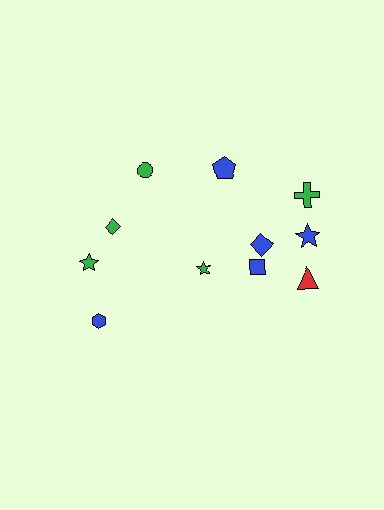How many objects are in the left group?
There are 4 objects.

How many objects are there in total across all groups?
There are 11 objects.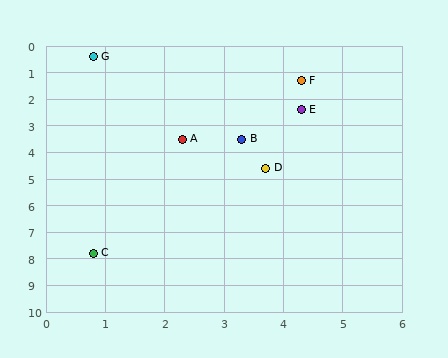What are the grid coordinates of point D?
Point D is at approximately (3.7, 4.6).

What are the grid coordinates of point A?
Point A is at approximately (2.3, 3.5).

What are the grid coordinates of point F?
Point F is at approximately (4.3, 1.3).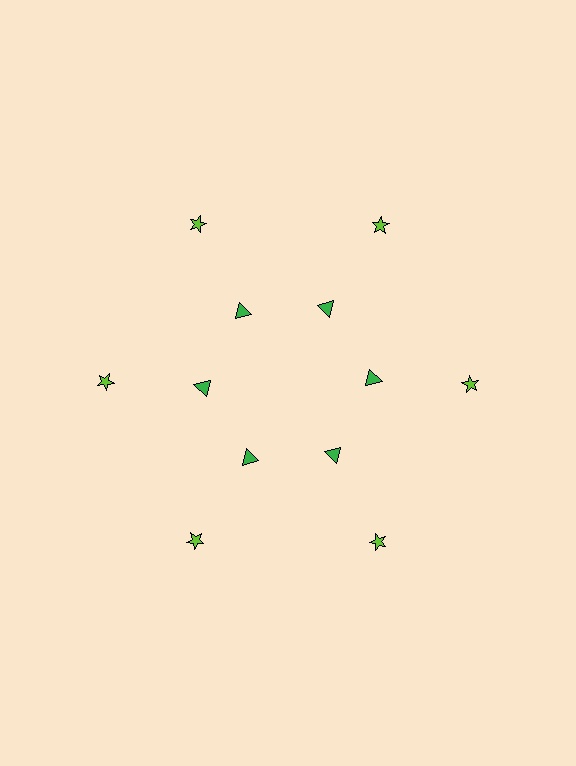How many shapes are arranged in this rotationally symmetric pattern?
There are 12 shapes, arranged in 6 groups of 2.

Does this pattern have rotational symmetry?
Yes, this pattern has 6-fold rotational symmetry. It looks the same after rotating 60 degrees around the center.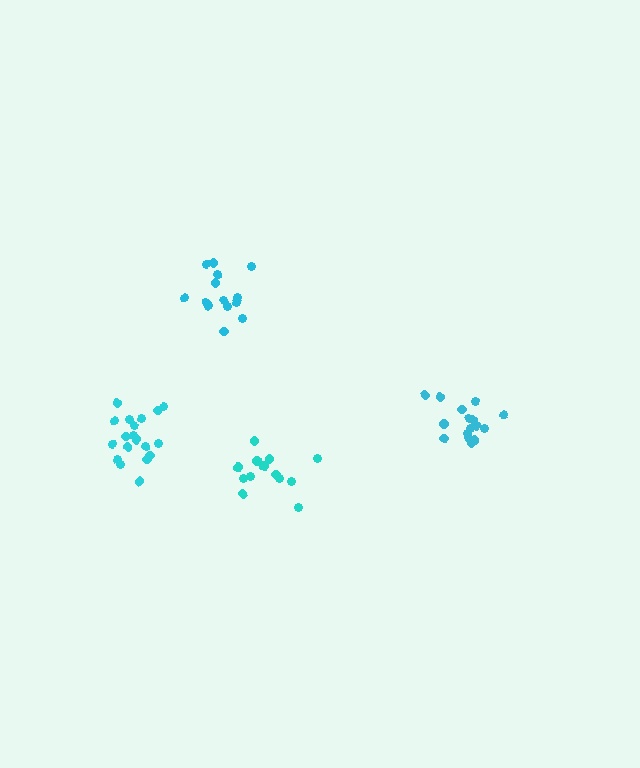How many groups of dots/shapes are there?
There are 4 groups.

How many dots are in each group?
Group 1: 16 dots, Group 2: 14 dots, Group 3: 13 dots, Group 4: 19 dots (62 total).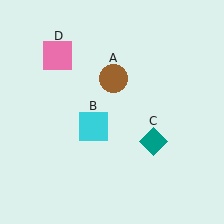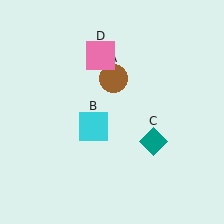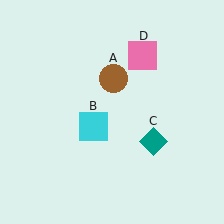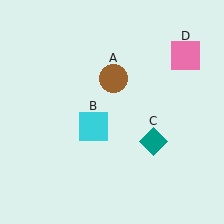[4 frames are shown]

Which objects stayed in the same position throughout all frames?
Brown circle (object A) and cyan square (object B) and teal diamond (object C) remained stationary.